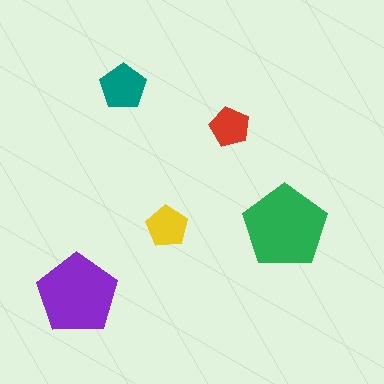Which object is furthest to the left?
The purple pentagon is leftmost.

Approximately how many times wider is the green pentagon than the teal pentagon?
About 2 times wider.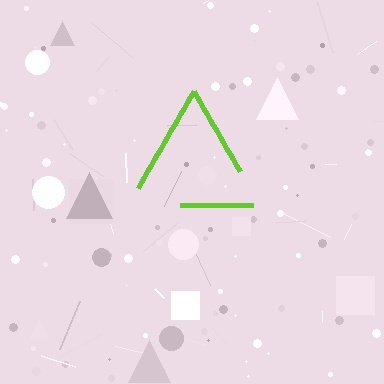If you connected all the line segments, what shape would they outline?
They would outline a triangle.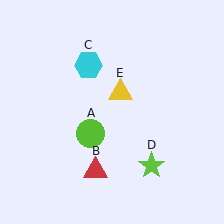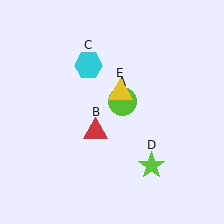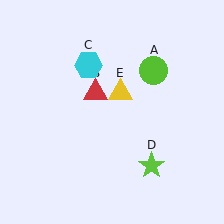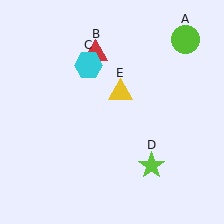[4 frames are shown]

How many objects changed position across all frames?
2 objects changed position: lime circle (object A), red triangle (object B).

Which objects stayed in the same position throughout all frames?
Cyan hexagon (object C) and lime star (object D) and yellow triangle (object E) remained stationary.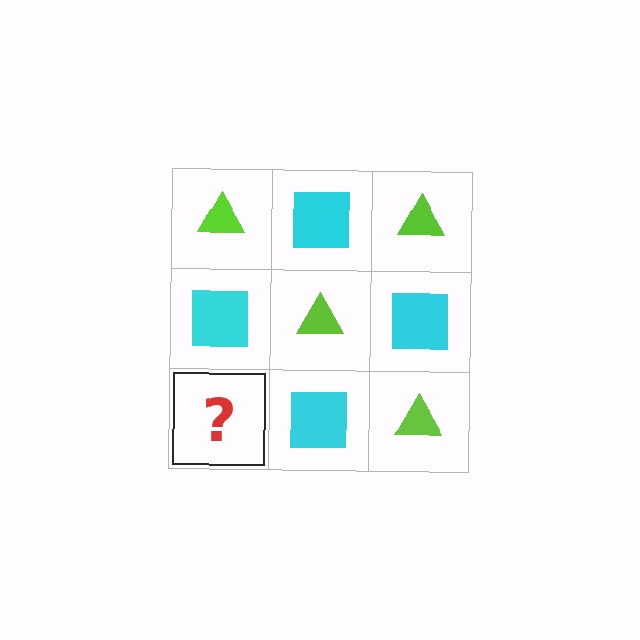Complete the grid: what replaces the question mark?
The question mark should be replaced with a lime triangle.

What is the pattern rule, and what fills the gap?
The rule is that it alternates lime triangle and cyan square in a checkerboard pattern. The gap should be filled with a lime triangle.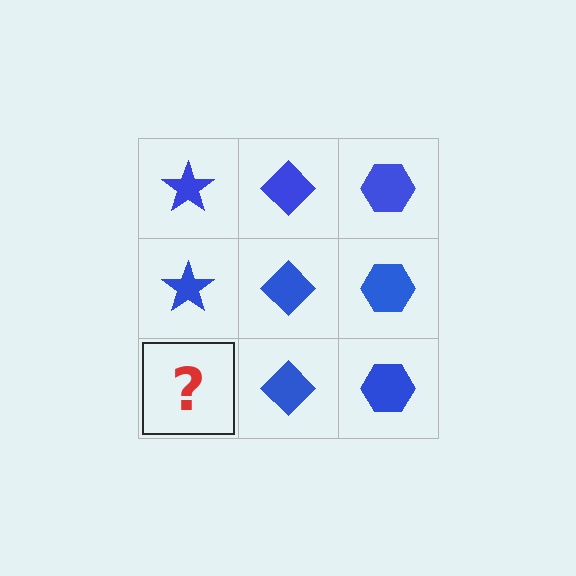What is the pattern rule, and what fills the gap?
The rule is that each column has a consistent shape. The gap should be filled with a blue star.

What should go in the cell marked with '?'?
The missing cell should contain a blue star.